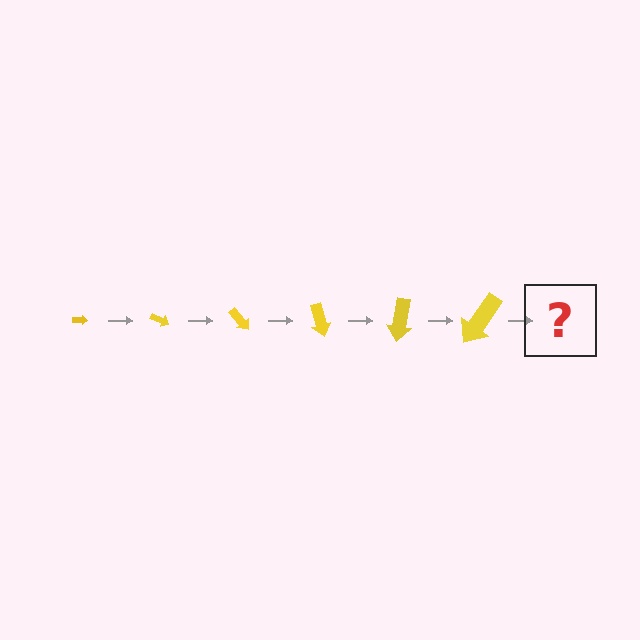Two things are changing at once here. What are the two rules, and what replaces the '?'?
The two rules are that the arrow grows larger each step and it rotates 25 degrees each step. The '?' should be an arrow, larger than the previous one and rotated 150 degrees from the start.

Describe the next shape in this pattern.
It should be an arrow, larger than the previous one and rotated 150 degrees from the start.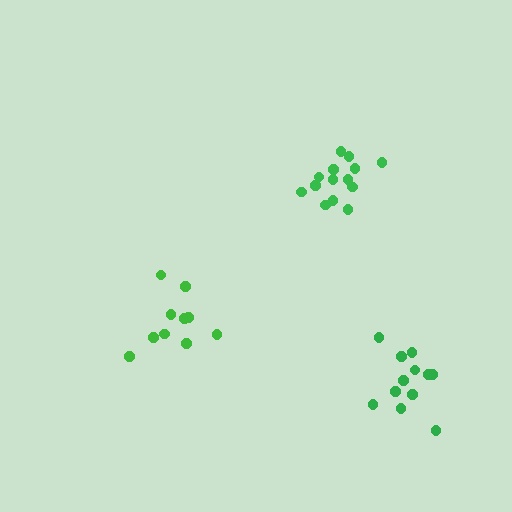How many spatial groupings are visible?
There are 3 spatial groupings.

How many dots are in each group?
Group 1: 12 dots, Group 2: 10 dots, Group 3: 14 dots (36 total).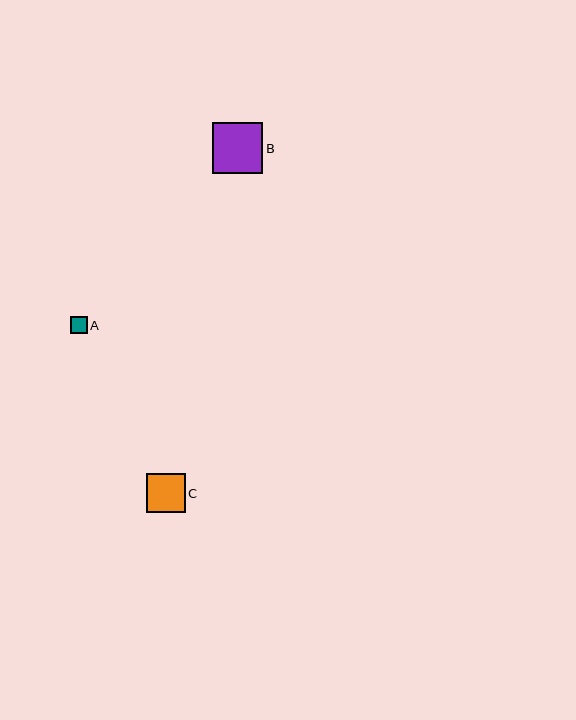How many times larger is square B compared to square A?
Square B is approximately 3.1 times the size of square A.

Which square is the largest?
Square B is the largest with a size of approximately 50 pixels.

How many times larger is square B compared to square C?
Square B is approximately 1.3 times the size of square C.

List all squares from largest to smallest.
From largest to smallest: B, C, A.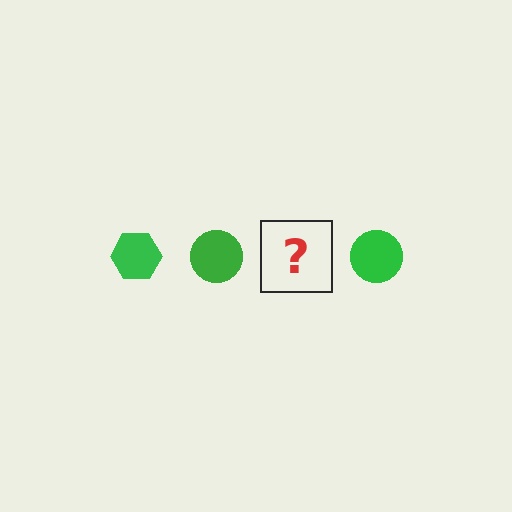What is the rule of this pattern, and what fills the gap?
The rule is that the pattern cycles through hexagon, circle shapes in green. The gap should be filled with a green hexagon.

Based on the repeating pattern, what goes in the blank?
The blank should be a green hexagon.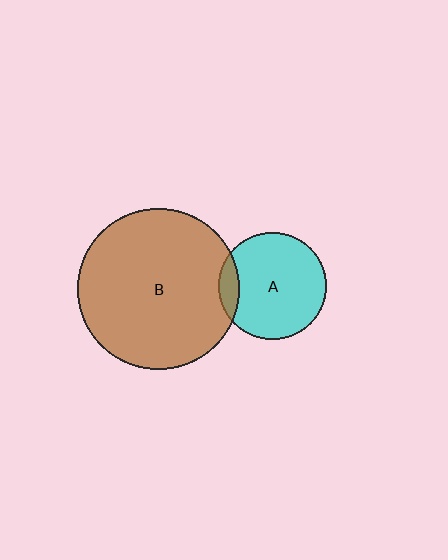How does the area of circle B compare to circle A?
Approximately 2.3 times.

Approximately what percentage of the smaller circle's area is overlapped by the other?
Approximately 10%.